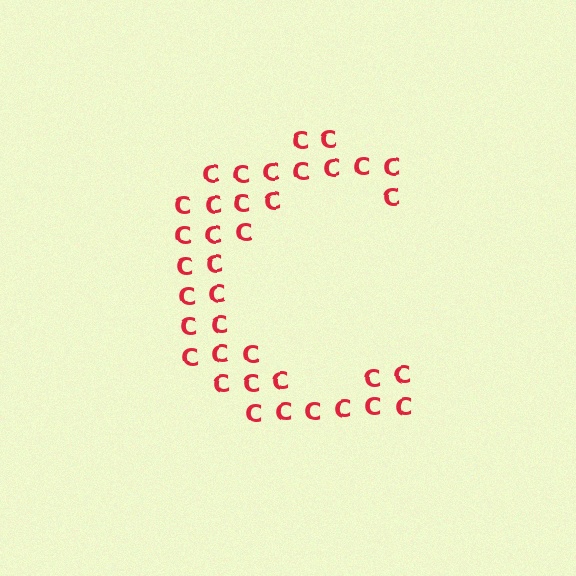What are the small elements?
The small elements are letter C's.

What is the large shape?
The large shape is the letter C.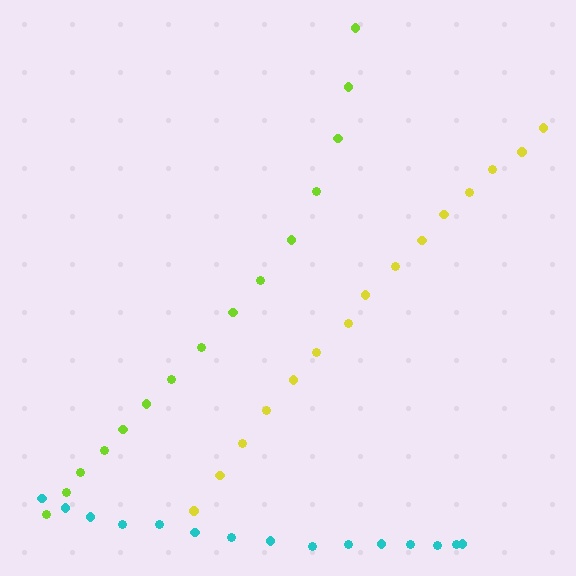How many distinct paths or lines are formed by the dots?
There are 3 distinct paths.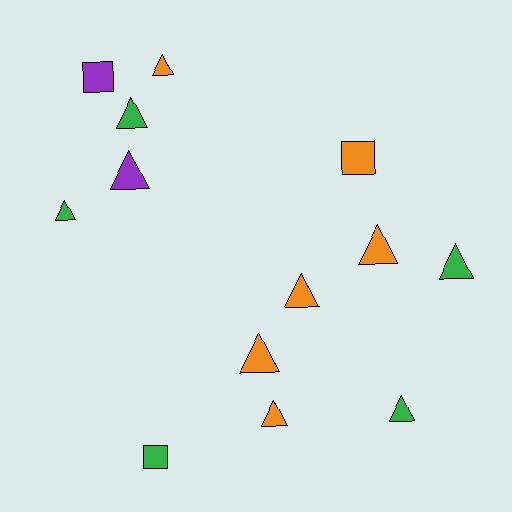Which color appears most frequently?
Orange, with 6 objects.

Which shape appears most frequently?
Triangle, with 10 objects.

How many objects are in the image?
There are 13 objects.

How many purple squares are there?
There is 1 purple square.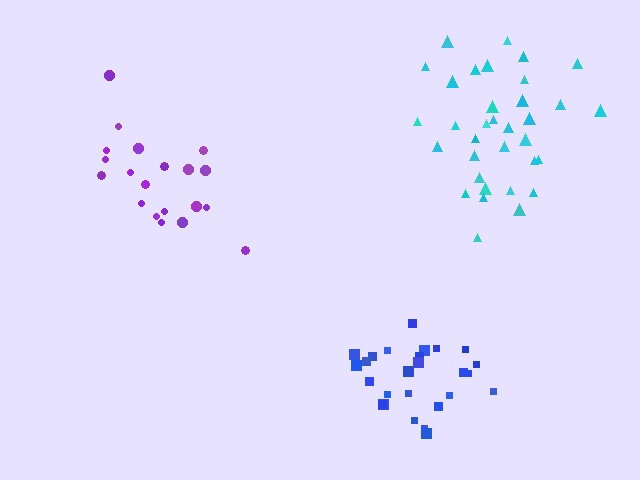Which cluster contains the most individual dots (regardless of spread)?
Cyan (35).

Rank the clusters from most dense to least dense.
blue, cyan, purple.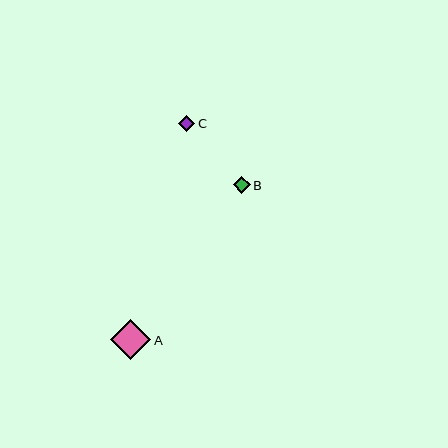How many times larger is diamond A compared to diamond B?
Diamond A is approximately 2.4 times the size of diamond B.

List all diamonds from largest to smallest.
From largest to smallest: A, B, C.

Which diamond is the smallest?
Diamond C is the smallest with a size of approximately 16 pixels.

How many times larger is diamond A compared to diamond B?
Diamond A is approximately 2.4 times the size of diamond B.